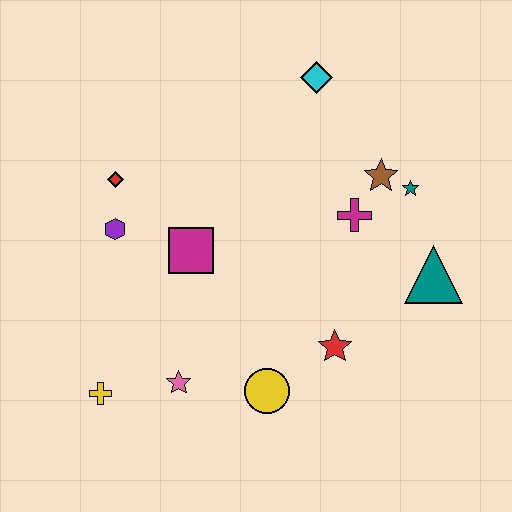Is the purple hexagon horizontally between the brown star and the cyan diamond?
No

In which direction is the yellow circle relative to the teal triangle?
The yellow circle is to the left of the teal triangle.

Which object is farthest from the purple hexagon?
The teal triangle is farthest from the purple hexagon.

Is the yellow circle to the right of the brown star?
No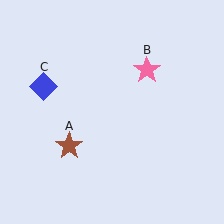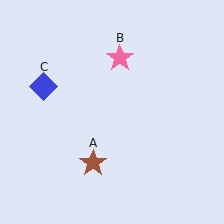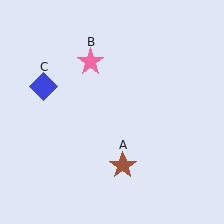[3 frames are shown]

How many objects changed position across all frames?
2 objects changed position: brown star (object A), pink star (object B).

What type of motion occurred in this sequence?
The brown star (object A), pink star (object B) rotated counterclockwise around the center of the scene.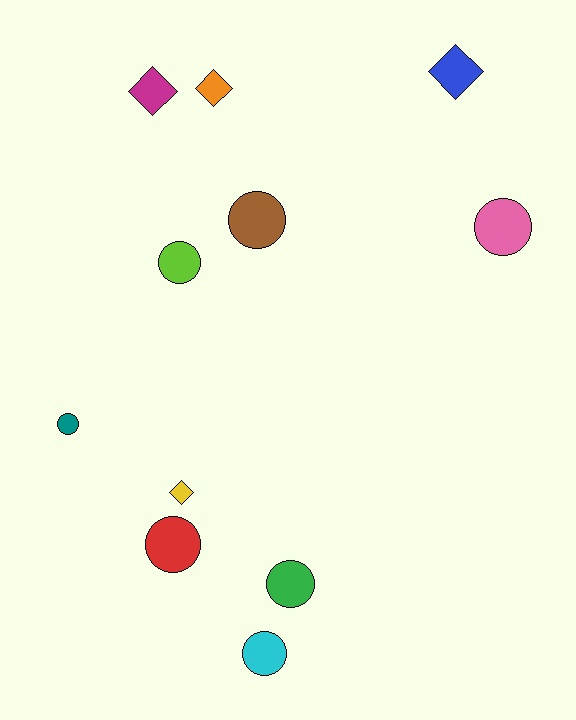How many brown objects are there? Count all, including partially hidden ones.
There is 1 brown object.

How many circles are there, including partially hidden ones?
There are 7 circles.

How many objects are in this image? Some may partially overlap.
There are 11 objects.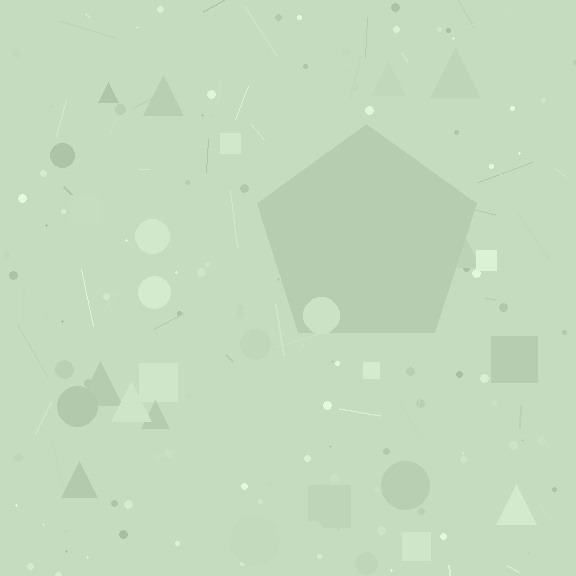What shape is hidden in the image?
A pentagon is hidden in the image.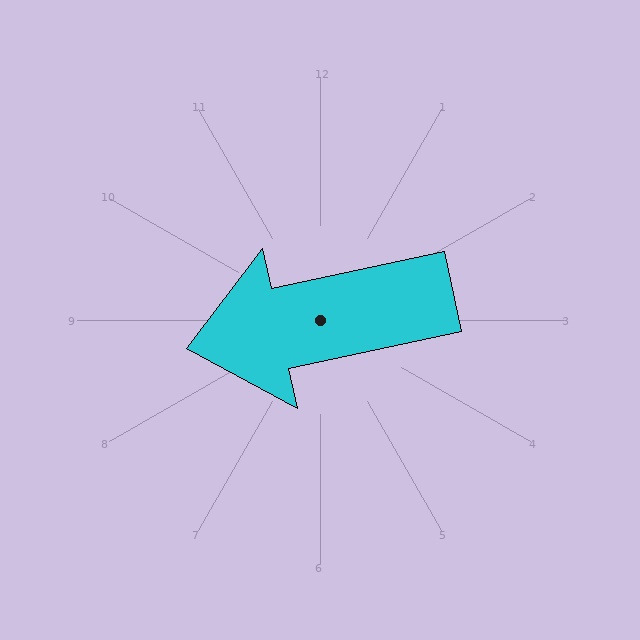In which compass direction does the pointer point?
West.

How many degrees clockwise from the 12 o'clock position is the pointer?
Approximately 258 degrees.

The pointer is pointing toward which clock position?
Roughly 9 o'clock.